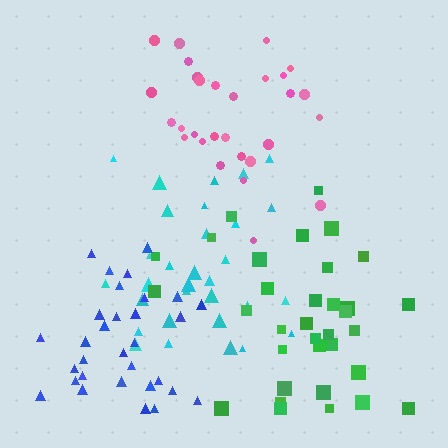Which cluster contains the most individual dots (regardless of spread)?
Green (34).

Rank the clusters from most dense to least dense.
blue, pink, cyan, green.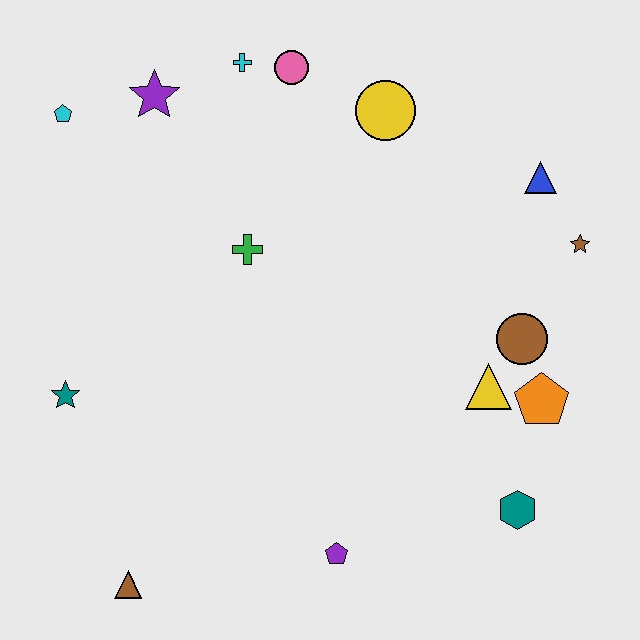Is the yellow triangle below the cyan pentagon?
Yes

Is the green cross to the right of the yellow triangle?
No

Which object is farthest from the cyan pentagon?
The teal hexagon is farthest from the cyan pentagon.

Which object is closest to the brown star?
The blue triangle is closest to the brown star.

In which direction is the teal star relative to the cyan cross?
The teal star is below the cyan cross.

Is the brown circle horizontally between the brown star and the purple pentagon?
Yes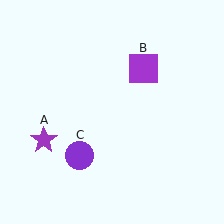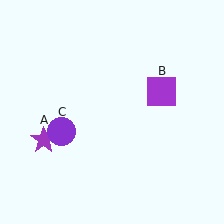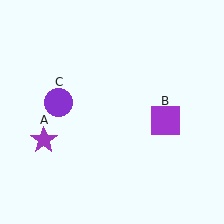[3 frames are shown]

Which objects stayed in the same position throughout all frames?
Purple star (object A) remained stationary.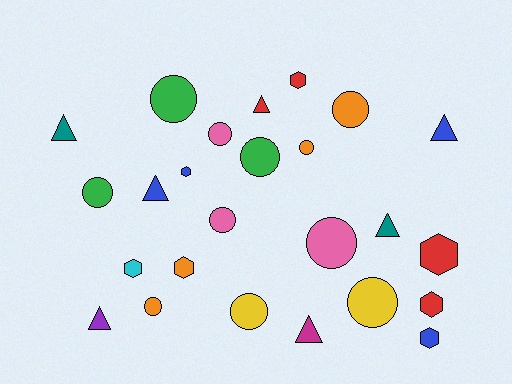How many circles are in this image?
There are 11 circles.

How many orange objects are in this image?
There are 4 orange objects.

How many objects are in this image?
There are 25 objects.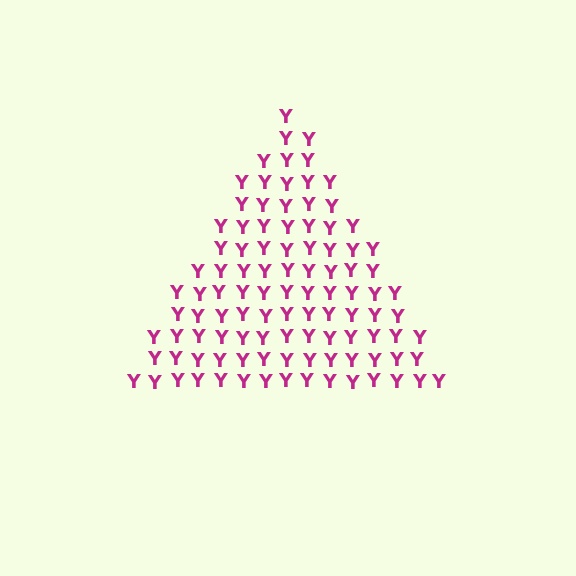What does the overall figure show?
The overall figure shows a triangle.